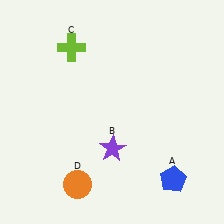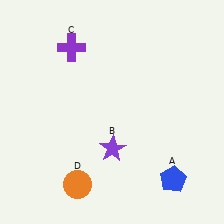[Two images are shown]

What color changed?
The cross (C) changed from lime in Image 1 to purple in Image 2.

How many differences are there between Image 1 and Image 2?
There is 1 difference between the two images.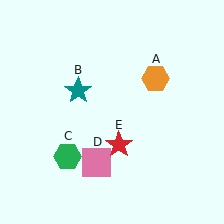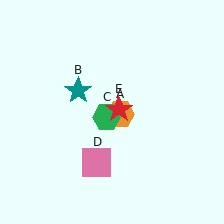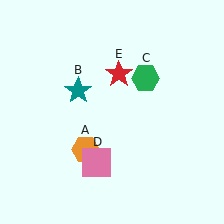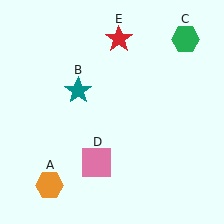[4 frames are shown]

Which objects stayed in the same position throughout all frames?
Teal star (object B) and pink square (object D) remained stationary.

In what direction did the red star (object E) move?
The red star (object E) moved up.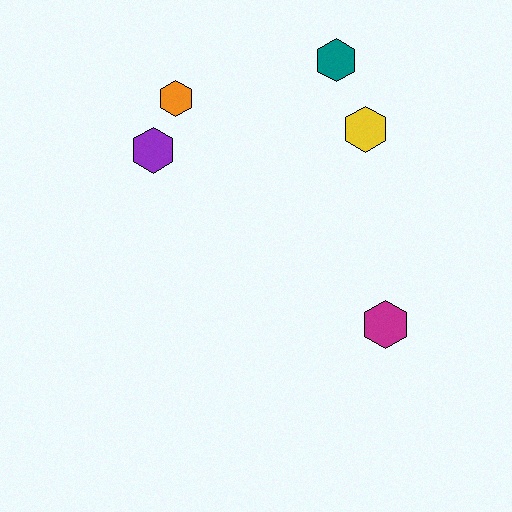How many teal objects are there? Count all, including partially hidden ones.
There is 1 teal object.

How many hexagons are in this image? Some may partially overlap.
There are 5 hexagons.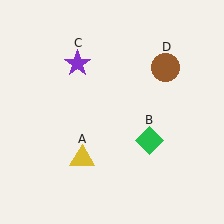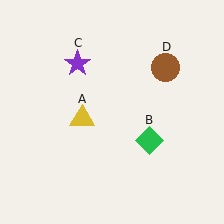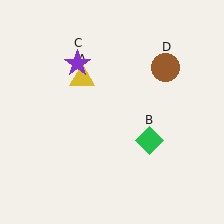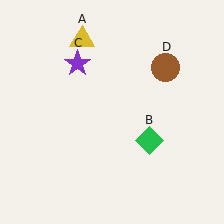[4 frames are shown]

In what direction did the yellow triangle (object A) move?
The yellow triangle (object A) moved up.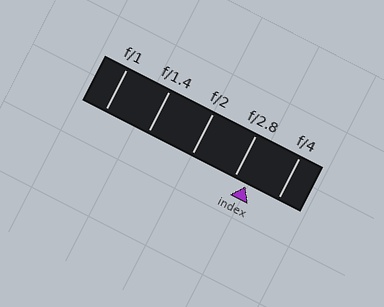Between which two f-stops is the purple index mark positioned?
The index mark is between f/2.8 and f/4.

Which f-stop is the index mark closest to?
The index mark is closest to f/2.8.